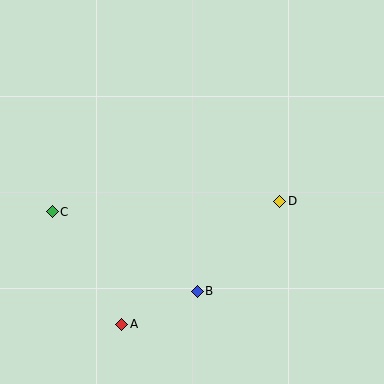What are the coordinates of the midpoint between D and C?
The midpoint between D and C is at (166, 206).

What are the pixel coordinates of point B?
Point B is at (197, 291).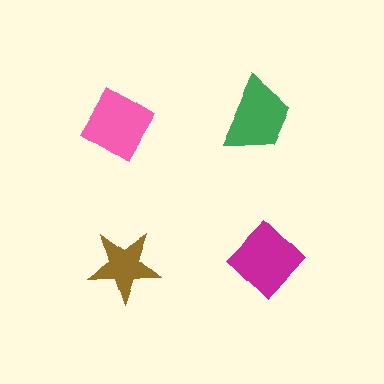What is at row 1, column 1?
A pink diamond.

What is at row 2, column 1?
A brown star.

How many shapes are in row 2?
2 shapes.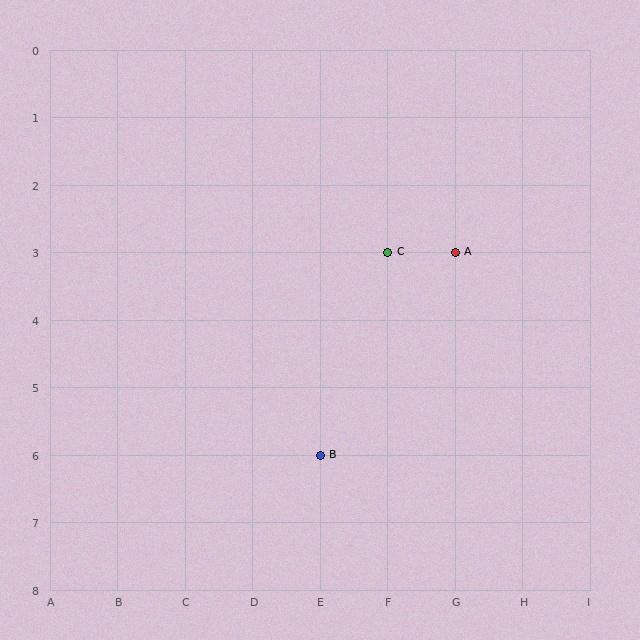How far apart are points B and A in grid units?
Points B and A are 2 columns and 3 rows apart (about 3.6 grid units diagonally).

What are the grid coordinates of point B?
Point B is at grid coordinates (E, 6).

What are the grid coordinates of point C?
Point C is at grid coordinates (F, 3).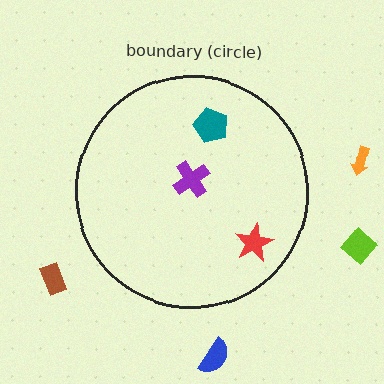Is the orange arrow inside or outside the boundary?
Outside.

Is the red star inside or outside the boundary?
Inside.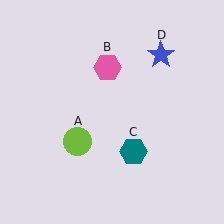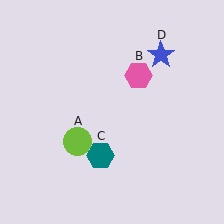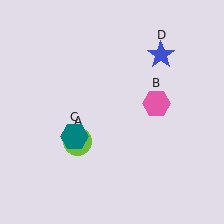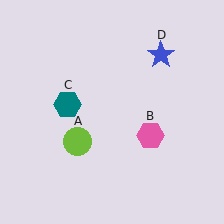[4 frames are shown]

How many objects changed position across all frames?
2 objects changed position: pink hexagon (object B), teal hexagon (object C).